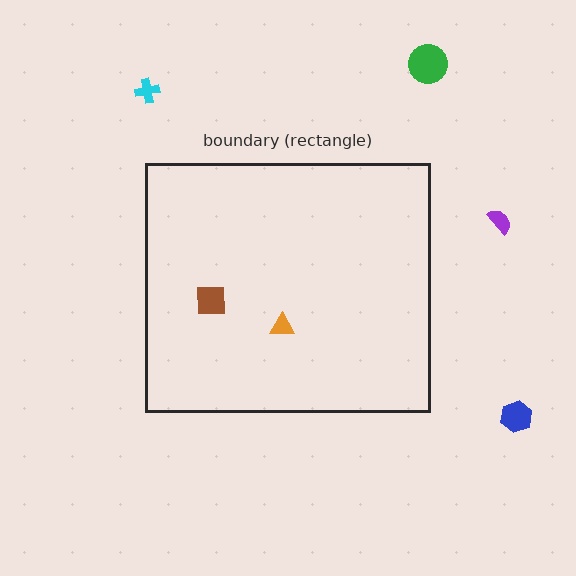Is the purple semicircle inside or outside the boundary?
Outside.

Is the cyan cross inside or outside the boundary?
Outside.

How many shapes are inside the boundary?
2 inside, 4 outside.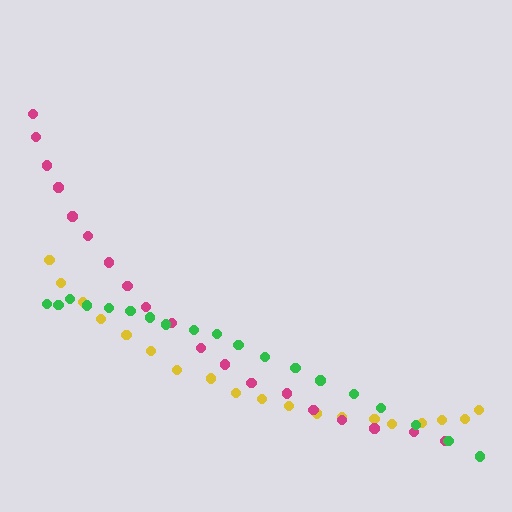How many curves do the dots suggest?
There are 3 distinct paths.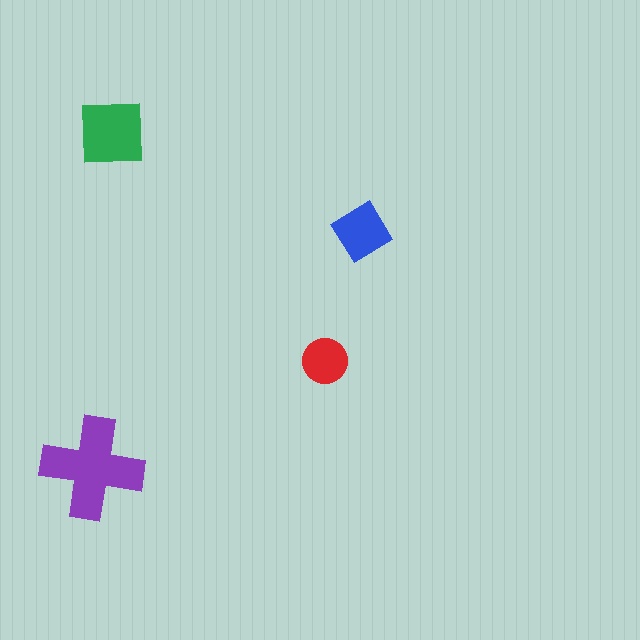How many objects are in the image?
There are 4 objects in the image.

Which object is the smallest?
The red circle.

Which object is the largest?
The purple cross.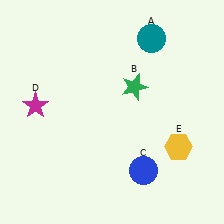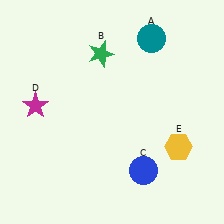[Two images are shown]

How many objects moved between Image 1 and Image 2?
1 object moved between the two images.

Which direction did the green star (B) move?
The green star (B) moved left.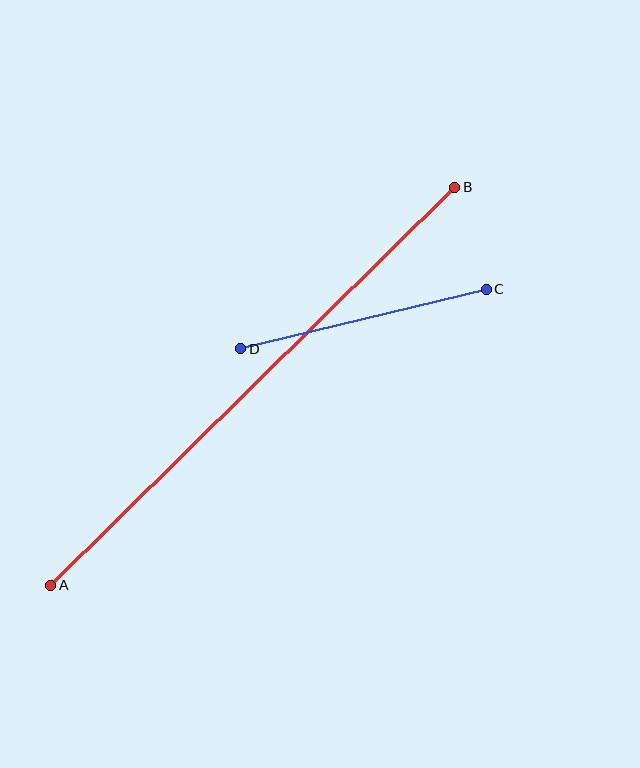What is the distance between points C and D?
The distance is approximately 252 pixels.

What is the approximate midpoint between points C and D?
The midpoint is at approximately (363, 319) pixels.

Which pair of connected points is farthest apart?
Points A and B are farthest apart.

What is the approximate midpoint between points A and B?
The midpoint is at approximately (253, 386) pixels.